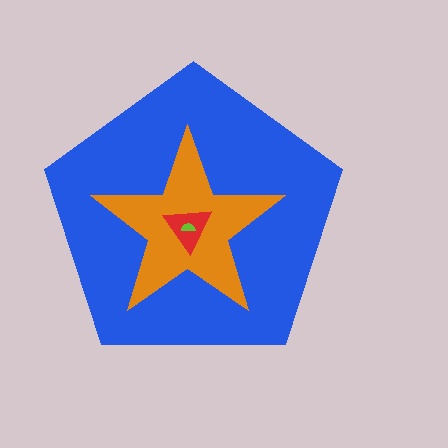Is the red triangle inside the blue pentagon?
Yes.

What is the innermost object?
The lime semicircle.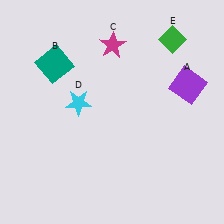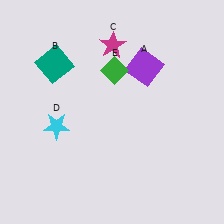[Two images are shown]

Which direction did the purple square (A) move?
The purple square (A) moved left.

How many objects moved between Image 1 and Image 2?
3 objects moved between the two images.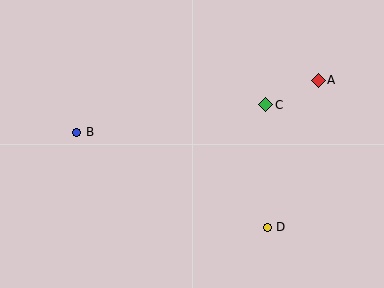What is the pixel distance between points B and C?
The distance between B and C is 191 pixels.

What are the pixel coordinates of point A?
Point A is at (318, 80).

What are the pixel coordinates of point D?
Point D is at (267, 227).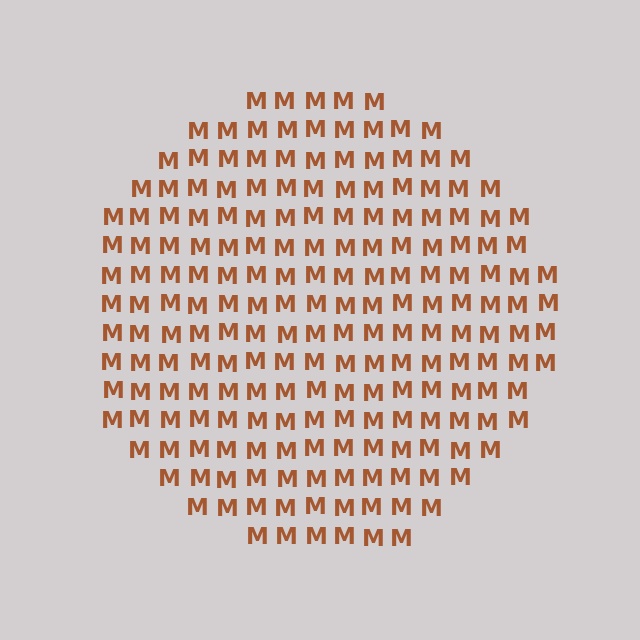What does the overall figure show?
The overall figure shows a circle.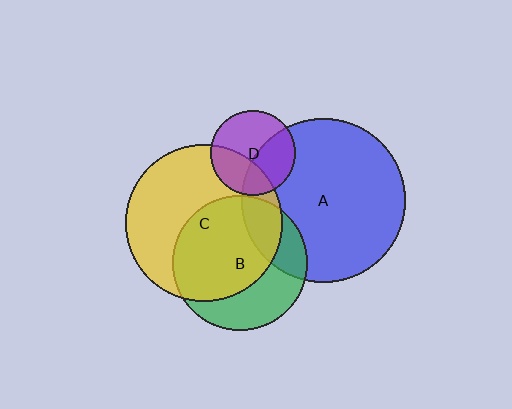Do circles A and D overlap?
Yes.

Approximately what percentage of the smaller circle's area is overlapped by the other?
Approximately 40%.